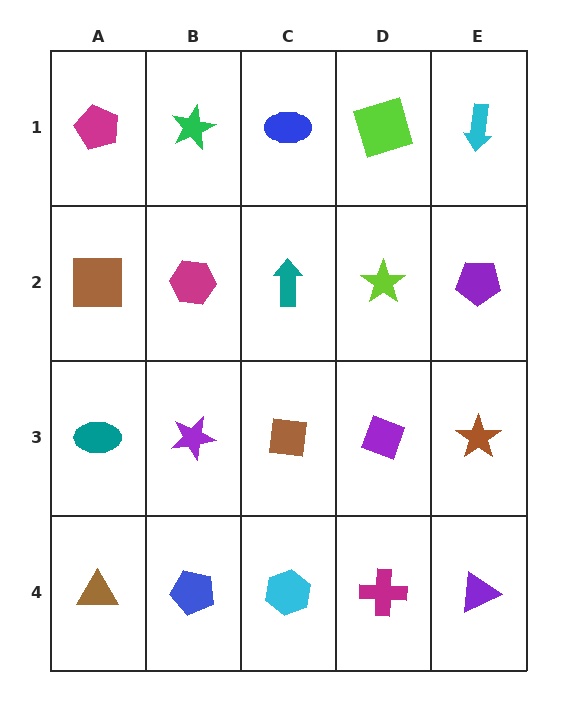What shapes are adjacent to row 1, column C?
A teal arrow (row 2, column C), a green star (row 1, column B), a lime square (row 1, column D).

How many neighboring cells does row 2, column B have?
4.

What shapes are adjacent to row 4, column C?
A brown square (row 3, column C), a blue pentagon (row 4, column B), a magenta cross (row 4, column D).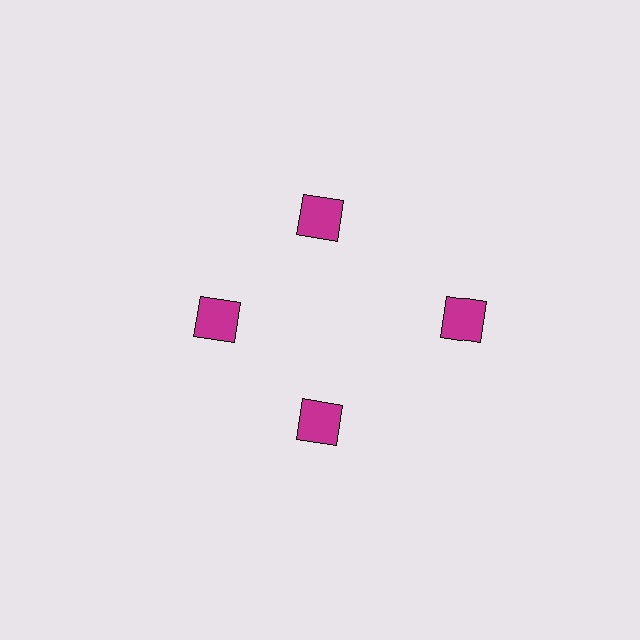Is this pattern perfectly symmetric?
No. The 4 magenta squares are arranged in a ring, but one element near the 3 o'clock position is pushed outward from the center, breaking the 4-fold rotational symmetry.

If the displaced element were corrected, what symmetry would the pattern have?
It would have 4-fold rotational symmetry — the pattern would map onto itself every 90 degrees.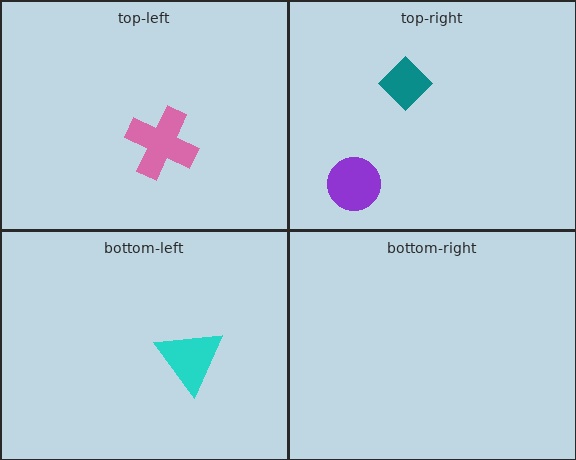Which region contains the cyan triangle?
The bottom-left region.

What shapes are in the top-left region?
The pink cross.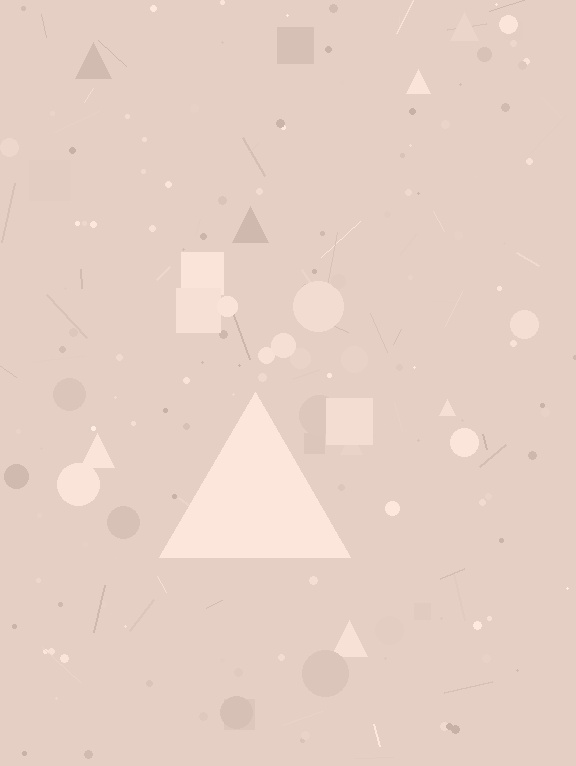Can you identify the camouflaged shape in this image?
The camouflaged shape is a triangle.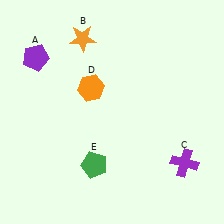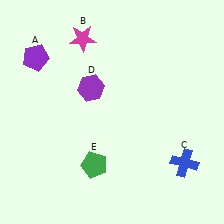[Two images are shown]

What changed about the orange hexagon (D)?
In Image 1, D is orange. In Image 2, it changed to purple.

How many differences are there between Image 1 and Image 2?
There are 3 differences between the two images.